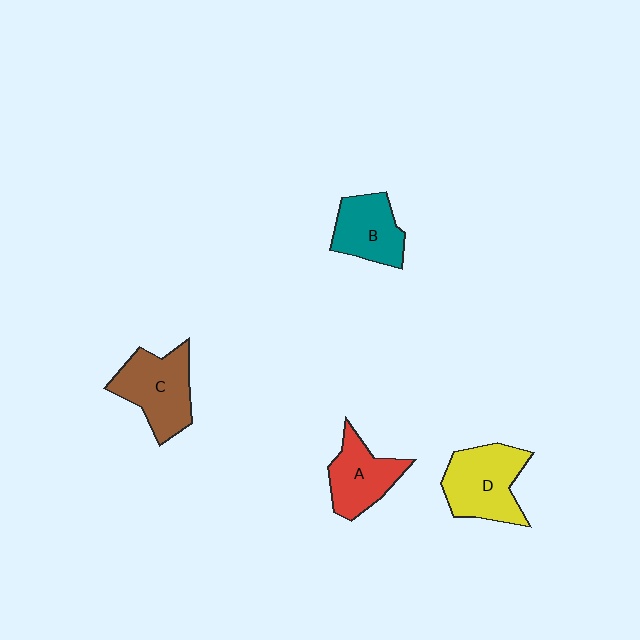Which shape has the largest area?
Shape D (yellow).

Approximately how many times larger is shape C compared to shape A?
Approximately 1.2 times.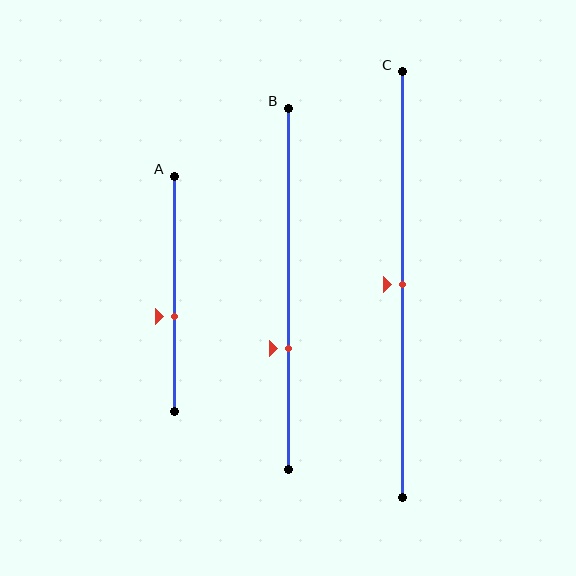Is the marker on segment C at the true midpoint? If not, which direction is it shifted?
Yes, the marker on segment C is at the true midpoint.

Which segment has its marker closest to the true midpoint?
Segment C has its marker closest to the true midpoint.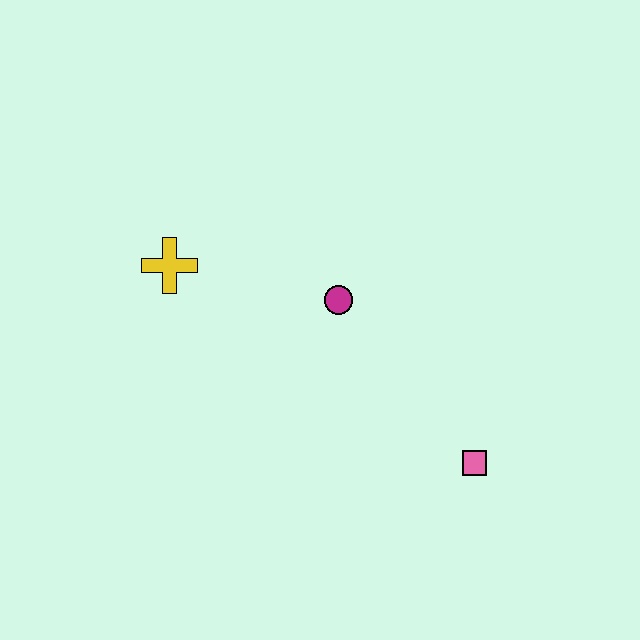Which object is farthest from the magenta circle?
The pink square is farthest from the magenta circle.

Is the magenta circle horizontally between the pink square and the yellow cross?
Yes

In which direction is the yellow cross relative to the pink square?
The yellow cross is to the left of the pink square.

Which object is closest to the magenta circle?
The yellow cross is closest to the magenta circle.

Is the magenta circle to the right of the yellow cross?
Yes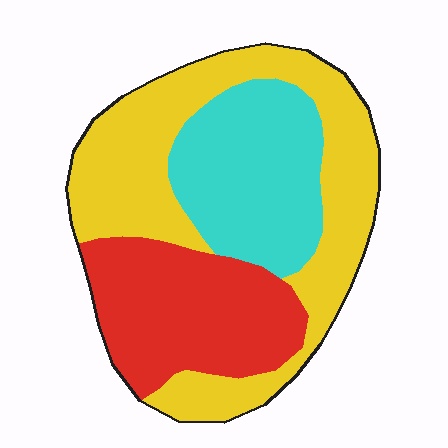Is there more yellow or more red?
Yellow.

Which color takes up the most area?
Yellow, at roughly 45%.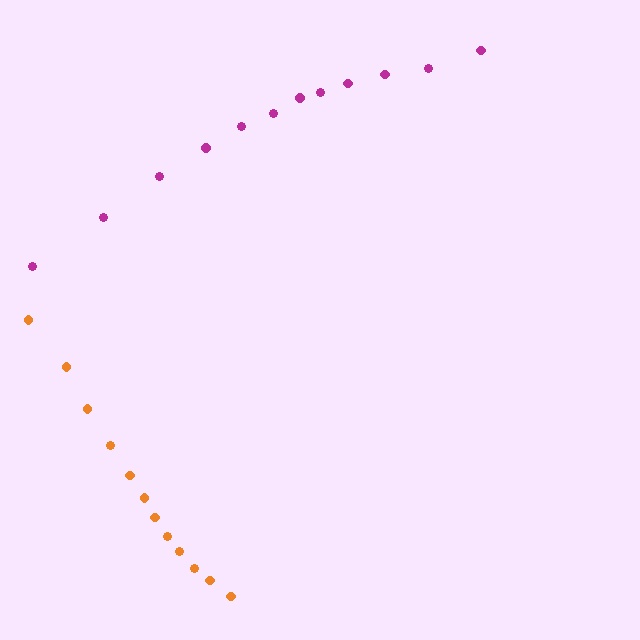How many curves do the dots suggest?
There are 2 distinct paths.